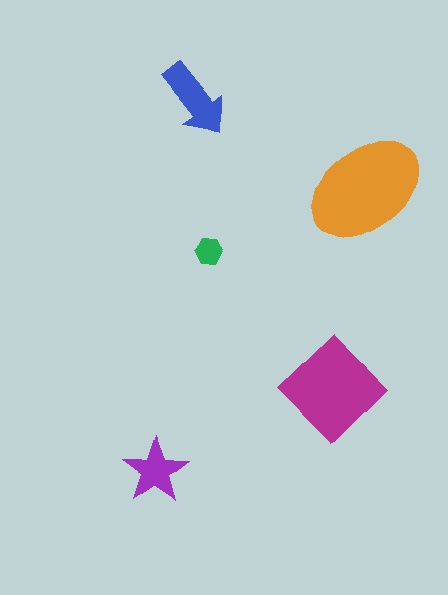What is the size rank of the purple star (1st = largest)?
4th.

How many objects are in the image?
There are 5 objects in the image.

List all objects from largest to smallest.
The orange ellipse, the magenta diamond, the blue arrow, the purple star, the green hexagon.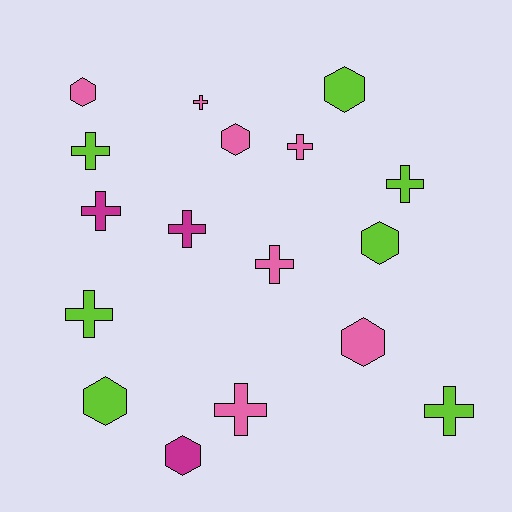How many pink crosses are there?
There are 4 pink crosses.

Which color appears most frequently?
Lime, with 7 objects.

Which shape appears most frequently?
Cross, with 10 objects.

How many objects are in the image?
There are 17 objects.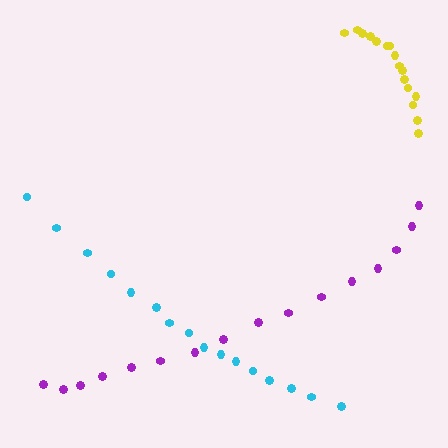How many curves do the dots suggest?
There are 3 distinct paths.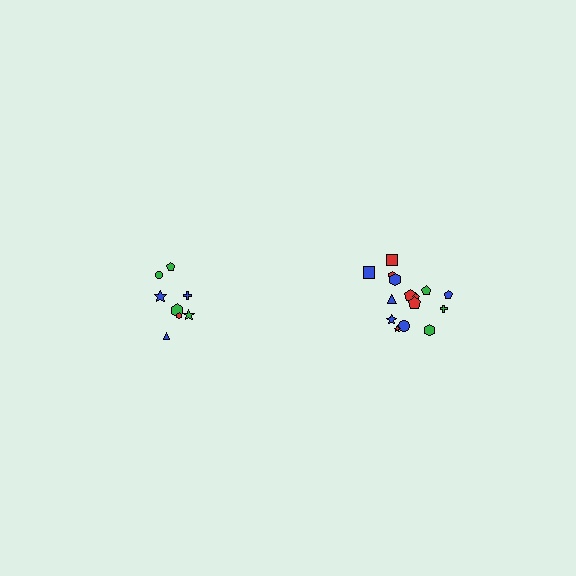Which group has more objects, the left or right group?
The right group.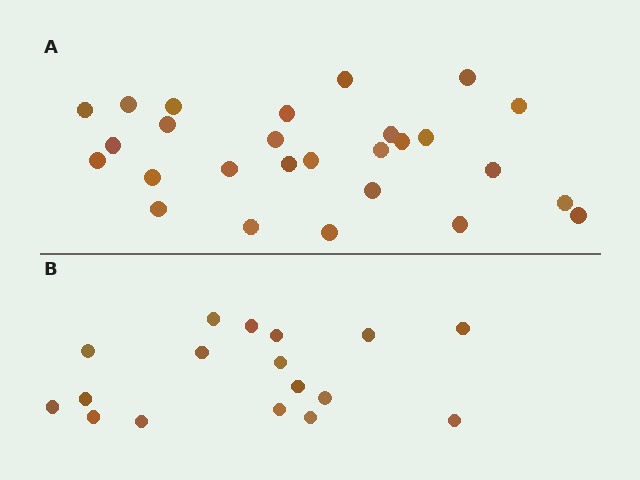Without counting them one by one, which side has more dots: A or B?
Region A (the top region) has more dots.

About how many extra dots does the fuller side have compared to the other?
Region A has roughly 10 or so more dots than region B.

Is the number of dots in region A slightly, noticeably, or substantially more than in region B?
Region A has substantially more. The ratio is roughly 1.6 to 1.